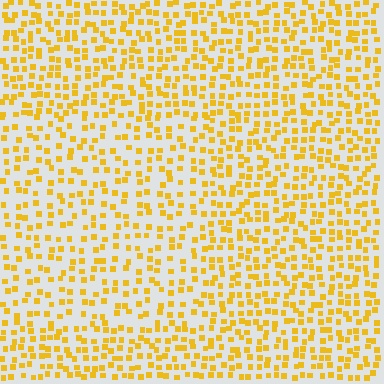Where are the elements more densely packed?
The elements are more densely packed outside the rectangle boundary.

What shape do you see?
I see a rectangle.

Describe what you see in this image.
The image contains small yellow elements arranged at two different densities. A rectangle-shaped region is visible where the elements are less densely packed than the surrounding area.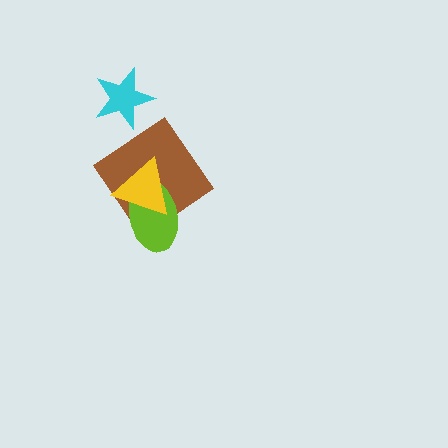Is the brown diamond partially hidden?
Yes, it is partially covered by another shape.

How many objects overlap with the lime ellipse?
2 objects overlap with the lime ellipse.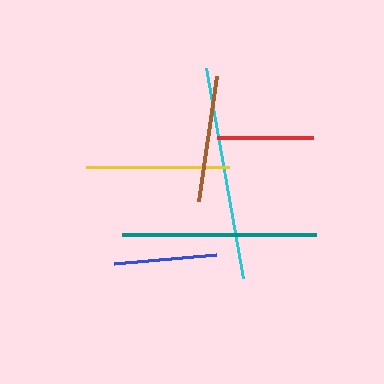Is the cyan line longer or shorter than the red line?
The cyan line is longer than the red line.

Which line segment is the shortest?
The red line is the shortest at approximately 96 pixels.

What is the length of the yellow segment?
The yellow segment is approximately 143 pixels long.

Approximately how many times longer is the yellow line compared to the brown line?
The yellow line is approximately 1.1 times the length of the brown line.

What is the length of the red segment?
The red segment is approximately 96 pixels long.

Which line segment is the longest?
The cyan line is the longest at approximately 213 pixels.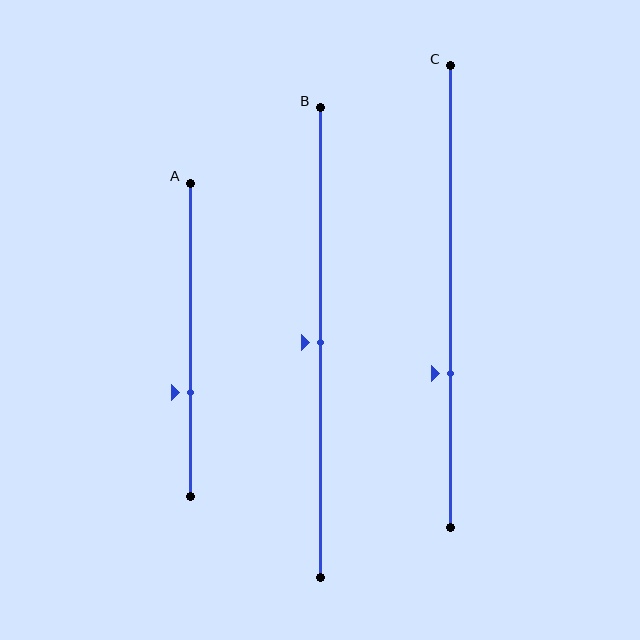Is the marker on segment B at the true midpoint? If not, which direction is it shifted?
Yes, the marker on segment B is at the true midpoint.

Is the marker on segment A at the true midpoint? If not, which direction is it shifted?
No, the marker on segment A is shifted downward by about 17% of the segment length.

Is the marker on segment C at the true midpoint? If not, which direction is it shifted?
No, the marker on segment C is shifted downward by about 17% of the segment length.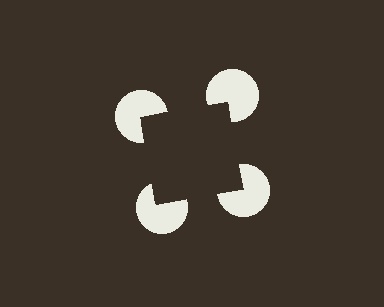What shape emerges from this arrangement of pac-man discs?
An illusory square — its edges are inferred from the aligned wedge cuts in the pac-man discs, not physically drawn.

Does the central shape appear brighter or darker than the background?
It typically appears slightly darker than the background, even though no actual brightness change is drawn.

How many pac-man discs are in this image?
There are 4 — one at each vertex of the illusory square.